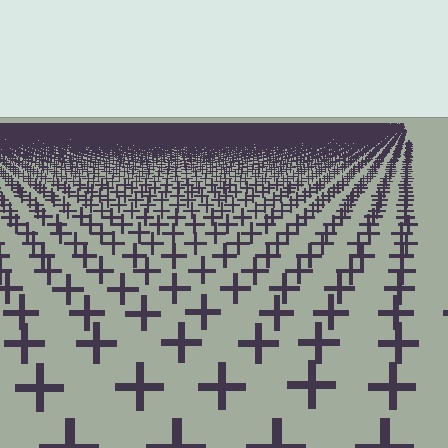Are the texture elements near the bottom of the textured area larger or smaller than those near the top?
Larger. Near the bottom, elements are closer to the viewer and appear at a bigger on-screen size.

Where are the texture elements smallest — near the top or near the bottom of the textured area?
Near the top.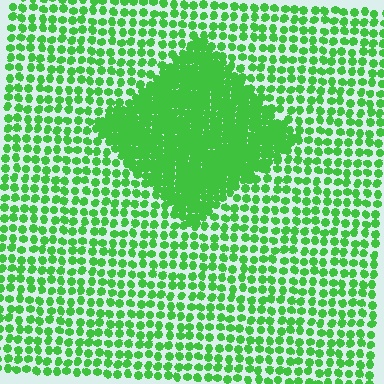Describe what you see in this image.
The image contains small green elements arranged at two different densities. A diamond-shaped region is visible where the elements are more densely packed than the surrounding area.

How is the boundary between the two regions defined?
The boundary is defined by a change in element density (approximately 2.4x ratio). All elements are the same color, size, and shape.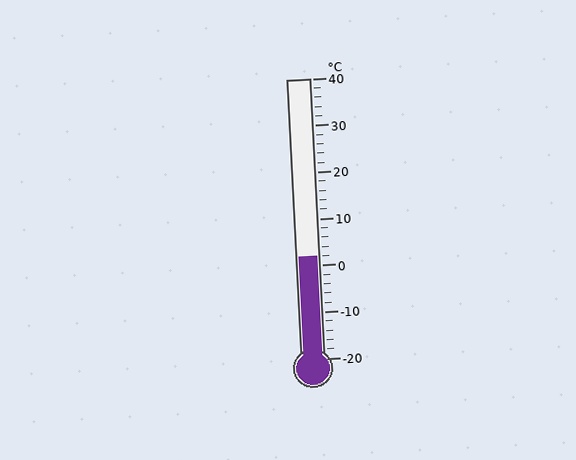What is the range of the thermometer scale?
The thermometer scale ranges from -20°C to 40°C.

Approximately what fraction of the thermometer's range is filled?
The thermometer is filled to approximately 35% of its range.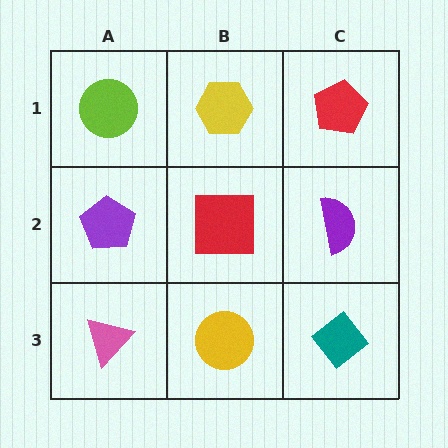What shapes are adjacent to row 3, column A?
A purple pentagon (row 2, column A), a yellow circle (row 3, column B).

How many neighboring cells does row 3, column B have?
3.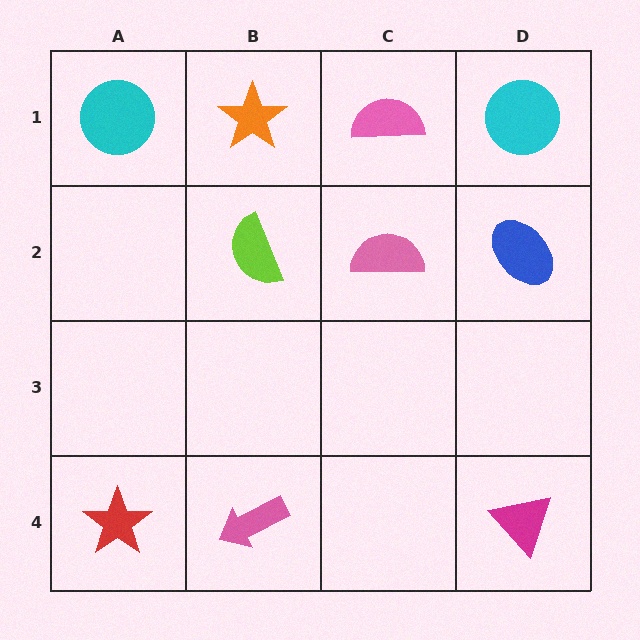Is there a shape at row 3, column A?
No, that cell is empty.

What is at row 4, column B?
A pink arrow.